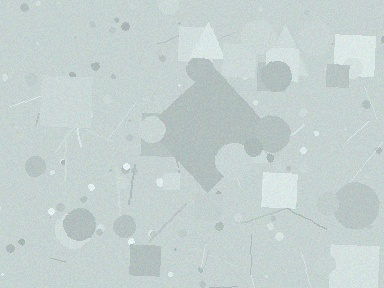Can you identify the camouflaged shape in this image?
The camouflaged shape is a diamond.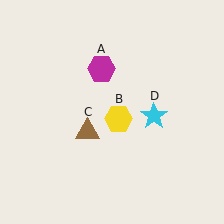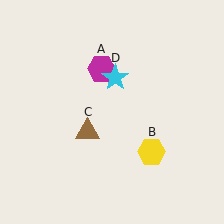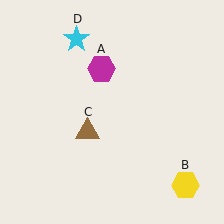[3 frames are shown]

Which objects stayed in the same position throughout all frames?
Magenta hexagon (object A) and brown triangle (object C) remained stationary.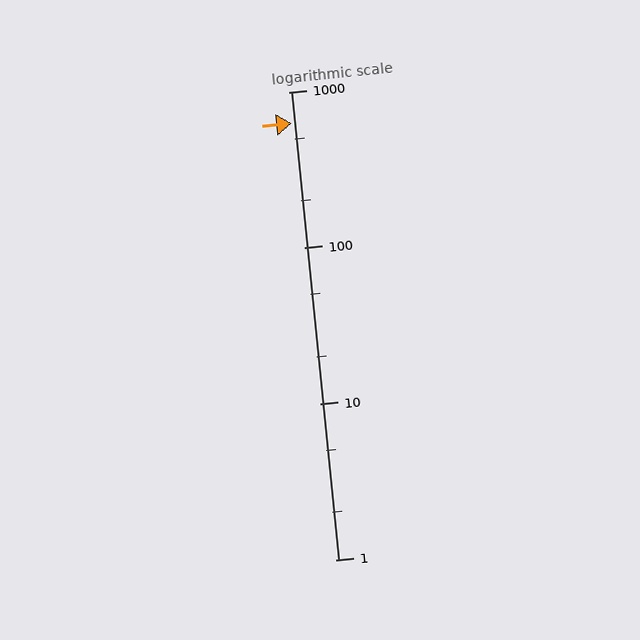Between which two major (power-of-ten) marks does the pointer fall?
The pointer is between 100 and 1000.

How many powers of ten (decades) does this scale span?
The scale spans 3 decades, from 1 to 1000.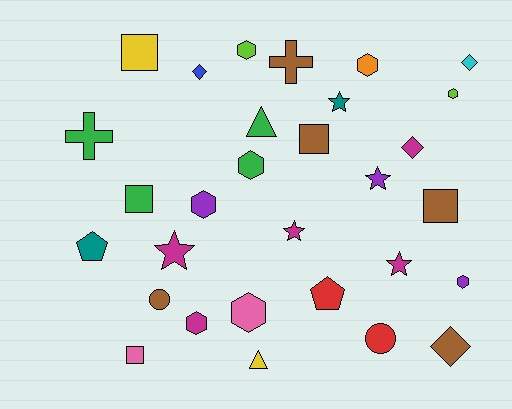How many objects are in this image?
There are 30 objects.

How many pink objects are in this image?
There are 2 pink objects.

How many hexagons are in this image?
There are 8 hexagons.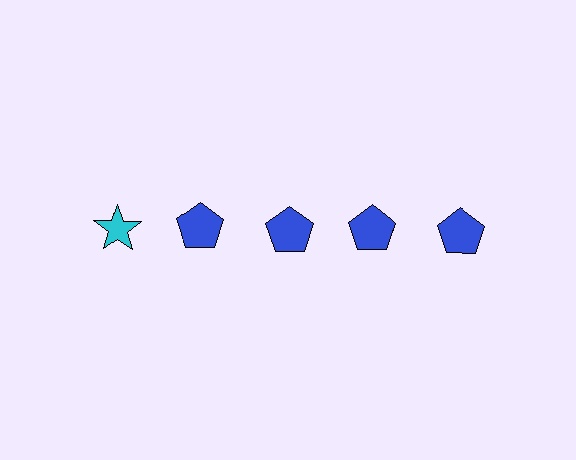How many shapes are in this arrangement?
There are 5 shapes arranged in a grid pattern.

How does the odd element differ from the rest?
It differs in both color (cyan instead of blue) and shape (star instead of pentagon).